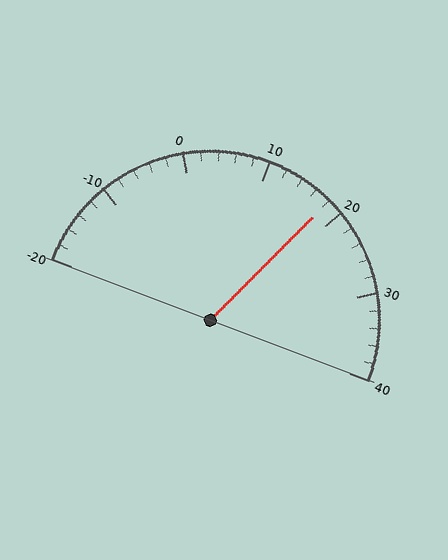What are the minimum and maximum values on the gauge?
The gauge ranges from -20 to 40.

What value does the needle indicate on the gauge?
The needle indicates approximately 18.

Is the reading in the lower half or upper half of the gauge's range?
The reading is in the upper half of the range (-20 to 40).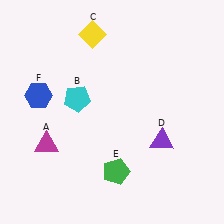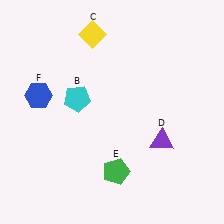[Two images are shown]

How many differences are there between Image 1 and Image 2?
There is 1 difference between the two images.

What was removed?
The magenta triangle (A) was removed in Image 2.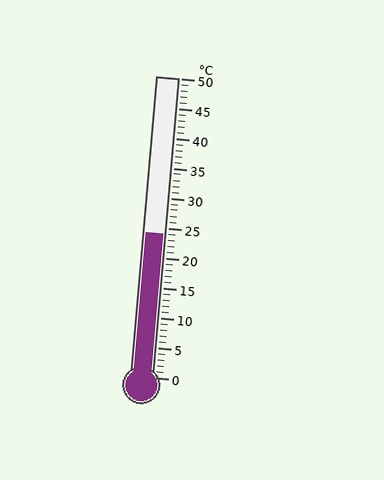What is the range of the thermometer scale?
The thermometer scale ranges from 0°C to 50°C.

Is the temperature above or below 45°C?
The temperature is below 45°C.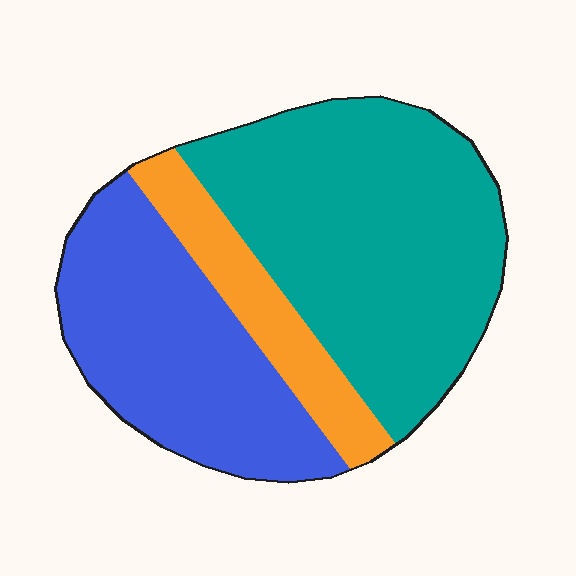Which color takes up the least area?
Orange, at roughly 15%.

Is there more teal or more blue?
Teal.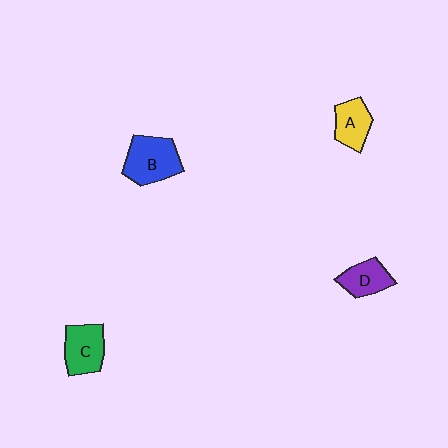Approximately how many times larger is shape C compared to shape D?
Approximately 1.3 times.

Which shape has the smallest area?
Shape D (purple).